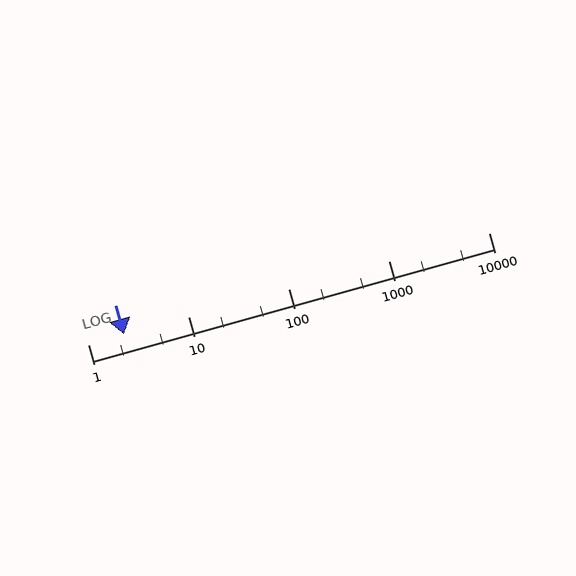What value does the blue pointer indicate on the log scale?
The pointer indicates approximately 2.3.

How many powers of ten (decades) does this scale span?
The scale spans 4 decades, from 1 to 10000.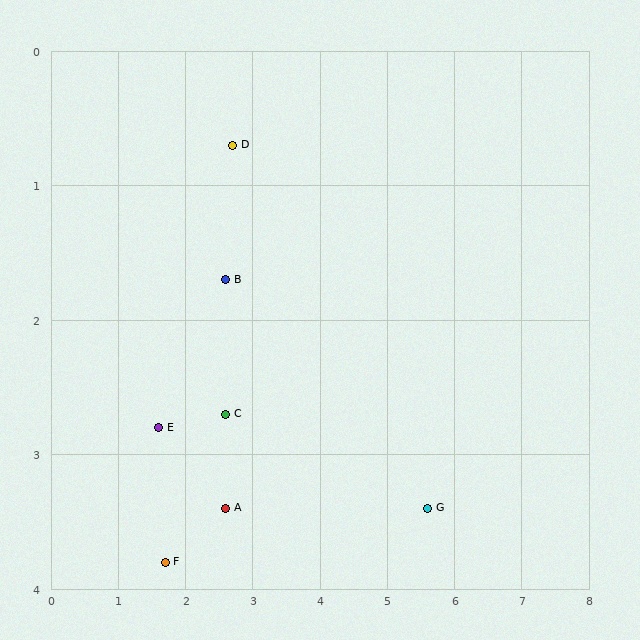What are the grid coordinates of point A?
Point A is at approximately (2.6, 3.4).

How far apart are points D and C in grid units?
Points D and C are about 2.0 grid units apart.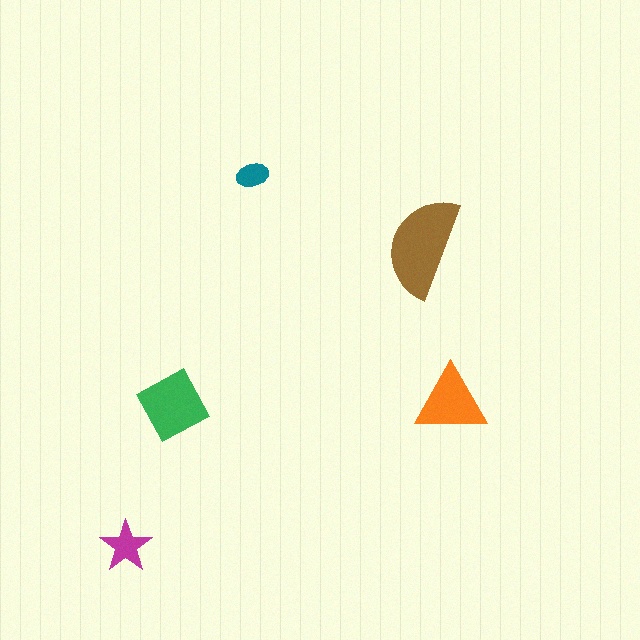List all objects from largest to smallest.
The brown semicircle, the green square, the orange triangle, the magenta star, the teal ellipse.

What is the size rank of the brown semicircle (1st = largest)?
1st.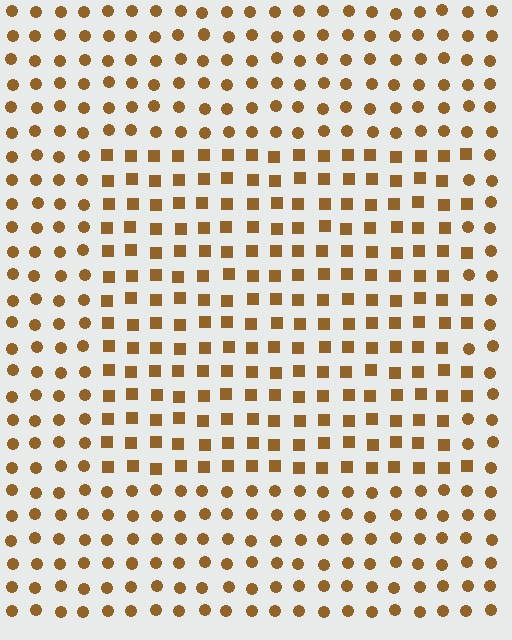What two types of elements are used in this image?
The image uses squares inside the rectangle region and circles outside it.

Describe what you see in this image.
The image is filled with small brown elements arranged in a uniform grid. A rectangle-shaped region contains squares, while the surrounding area contains circles. The boundary is defined purely by the change in element shape.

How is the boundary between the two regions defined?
The boundary is defined by a change in element shape: squares inside vs. circles outside. All elements share the same color and spacing.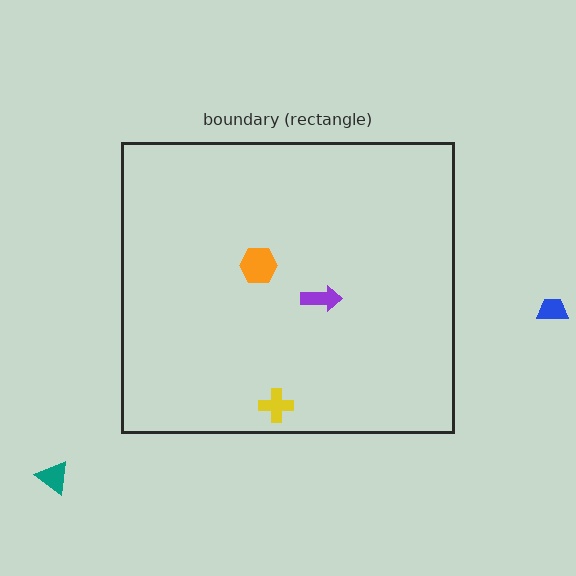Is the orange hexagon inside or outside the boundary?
Inside.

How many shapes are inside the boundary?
3 inside, 2 outside.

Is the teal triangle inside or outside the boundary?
Outside.